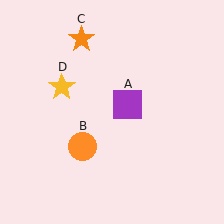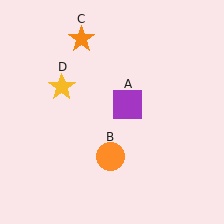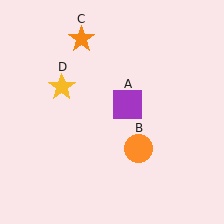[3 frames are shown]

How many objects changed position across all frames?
1 object changed position: orange circle (object B).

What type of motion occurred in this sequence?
The orange circle (object B) rotated counterclockwise around the center of the scene.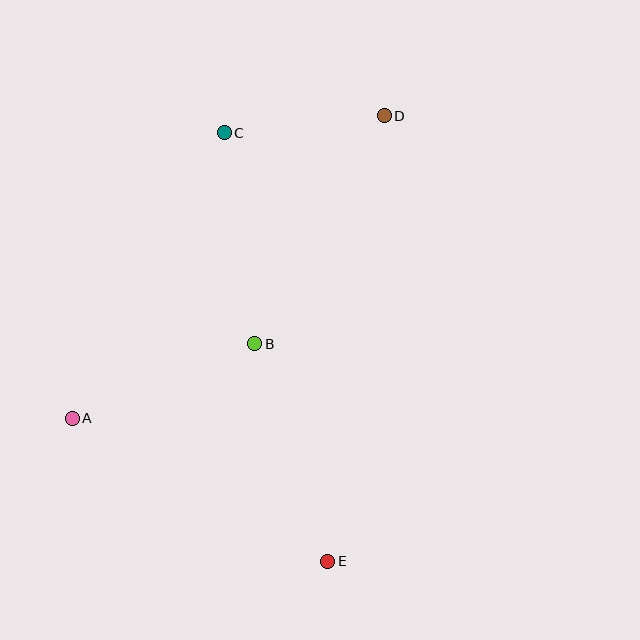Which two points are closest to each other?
Points C and D are closest to each other.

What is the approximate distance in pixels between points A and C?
The distance between A and C is approximately 323 pixels.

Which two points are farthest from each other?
Points D and E are farthest from each other.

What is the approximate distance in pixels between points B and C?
The distance between B and C is approximately 214 pixels.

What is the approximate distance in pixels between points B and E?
The distance between B and E is approximately 229 pixels.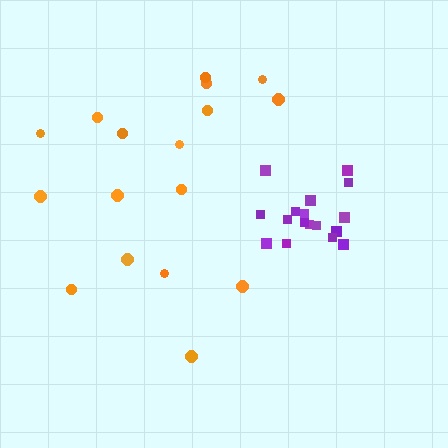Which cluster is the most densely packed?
Purple.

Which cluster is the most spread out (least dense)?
Orange.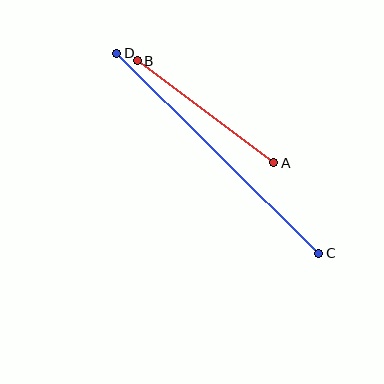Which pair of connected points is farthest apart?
Points C and D are farthest apart.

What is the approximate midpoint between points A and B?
The midpoint is at approximately (206, 112) pixels.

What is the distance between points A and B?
The distance is approximately 170 pixels.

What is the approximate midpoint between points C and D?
The midpoint is at approximately (218, 153) pixels.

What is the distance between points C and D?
The distance is approximately 284 pixels.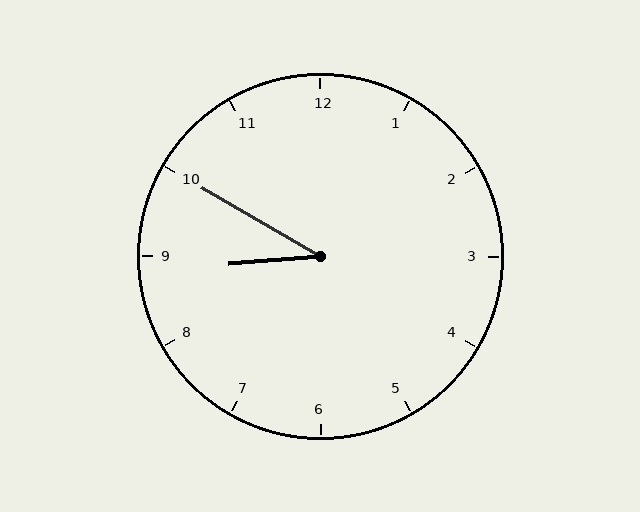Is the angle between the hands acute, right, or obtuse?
It is acute.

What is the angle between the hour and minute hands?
Approximately 35 degrees.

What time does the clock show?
8:50.